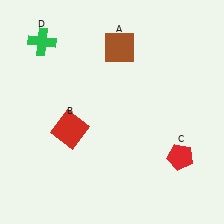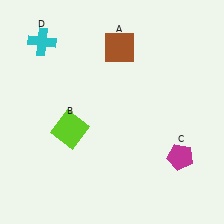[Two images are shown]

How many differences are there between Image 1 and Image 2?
There are 3 differences between the two images.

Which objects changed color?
B changed from red to lime. C changed from red to magenta. D changed from green to cyan.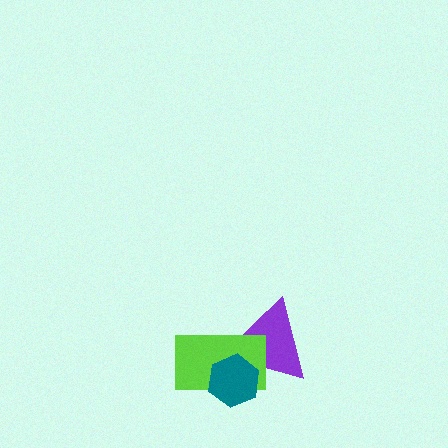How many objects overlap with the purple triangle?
2 objects overlap with the purple triangle.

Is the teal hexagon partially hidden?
No, no other shape covers it.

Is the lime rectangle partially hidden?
Yes, it is partially covered by another shape.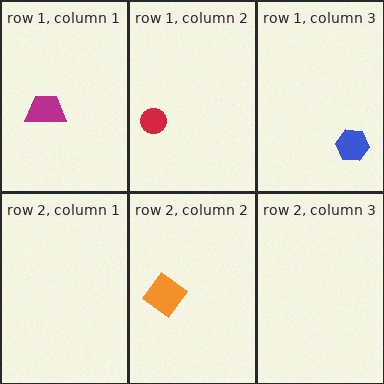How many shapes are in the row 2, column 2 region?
1.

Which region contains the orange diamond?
The row 2, column 2 region.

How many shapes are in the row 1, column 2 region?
1.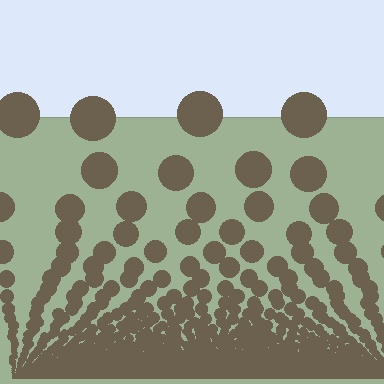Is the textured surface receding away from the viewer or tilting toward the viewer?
The surface appears to tilt toward the viewer. Texture elements get larger and sparser toward the top.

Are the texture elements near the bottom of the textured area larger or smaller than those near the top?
Smaller. The gradient is inverted — elements near the bottom are smaller and denser.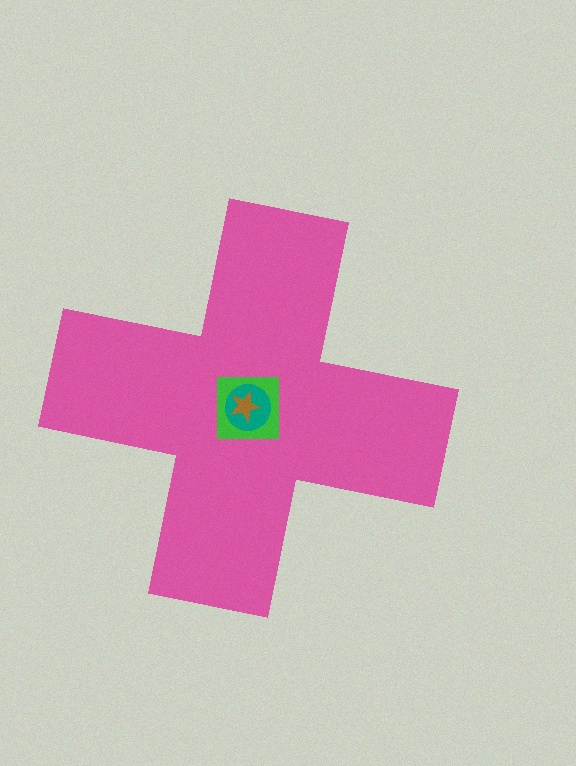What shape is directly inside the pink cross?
The green square.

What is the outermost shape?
The pink cross.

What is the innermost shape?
The brown star.